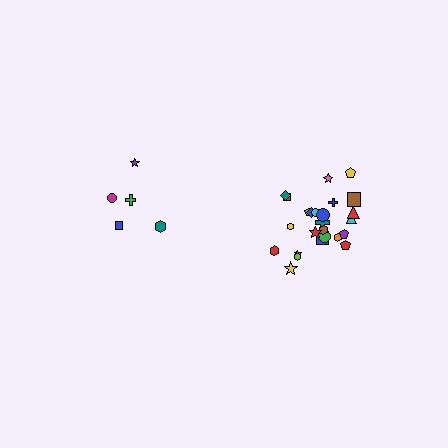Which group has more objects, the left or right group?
The right group.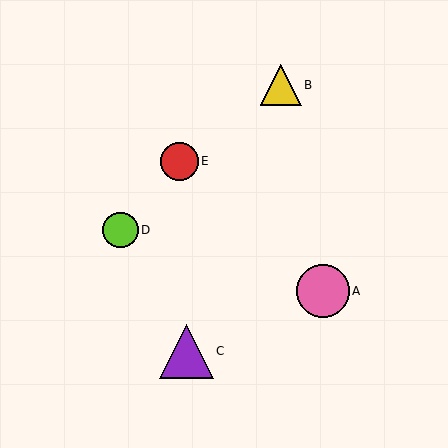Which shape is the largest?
The purple triangle (labeled C) is the largest.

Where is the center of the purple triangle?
The center of the purple triangle is at (187, 351).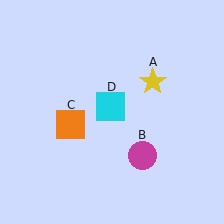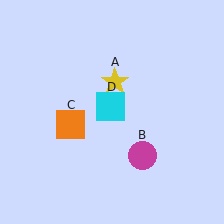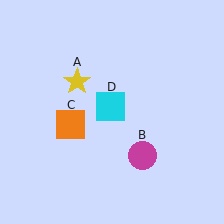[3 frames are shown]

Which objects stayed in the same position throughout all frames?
Magenta circle (object B) and orange square (object C) and cyan square (object D) remained stationary.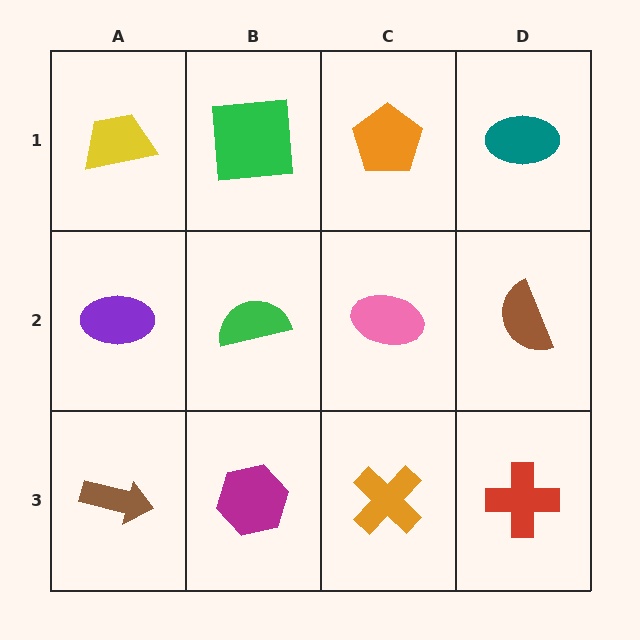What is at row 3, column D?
A red cross.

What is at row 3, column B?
A magenta hexagon.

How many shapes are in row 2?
4 shapes.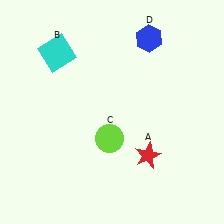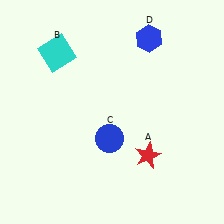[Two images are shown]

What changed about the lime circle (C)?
In Image 1, C is lime. In Image 2, it changed to blue.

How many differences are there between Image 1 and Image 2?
There is 1 difference between the two images.